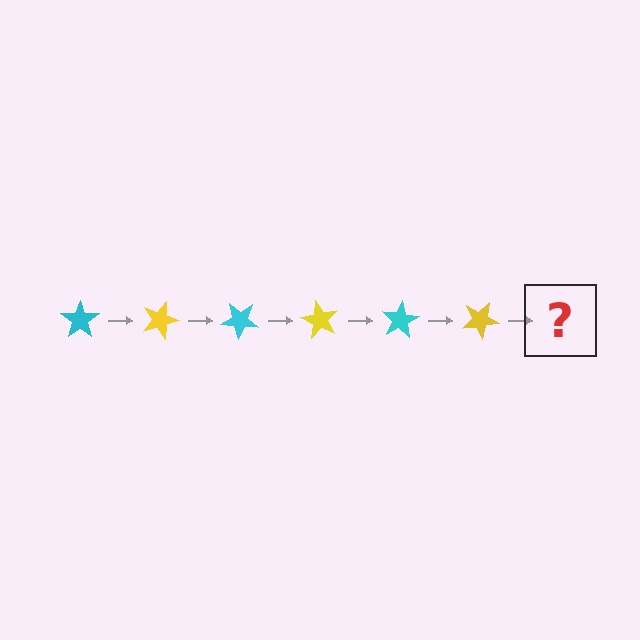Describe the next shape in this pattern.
It should be a cyan star, rotated 120 degrees from the start.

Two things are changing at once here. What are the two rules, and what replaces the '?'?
The two rules are that it rotates 20 degrees each step and the color cycles through cyan and yellow. The '?' should be a cyan star, rotated 120 degrees from the start.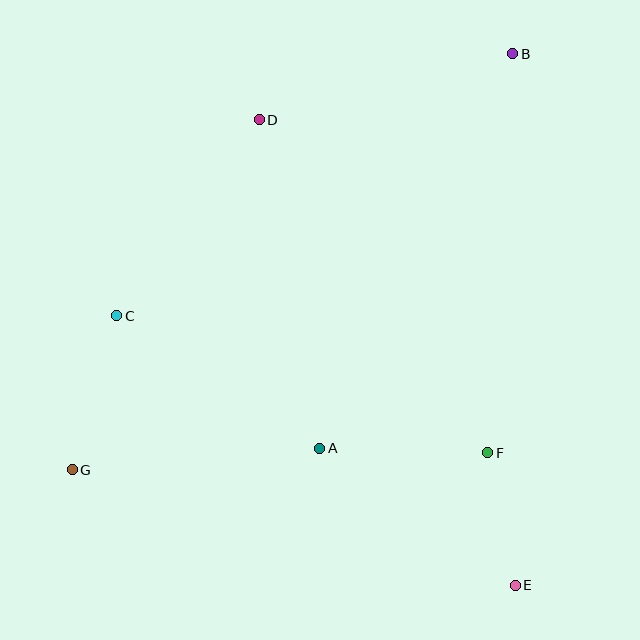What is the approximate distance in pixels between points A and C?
The distance between A and C is approximately 242 pixels.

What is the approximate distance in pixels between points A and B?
The distance between A and B is approximately 439 pixels.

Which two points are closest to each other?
Points E and F are closest to each other.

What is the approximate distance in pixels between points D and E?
The distance between D and E is approximately 531 pixels.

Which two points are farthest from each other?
Points B and G are farthest from each other.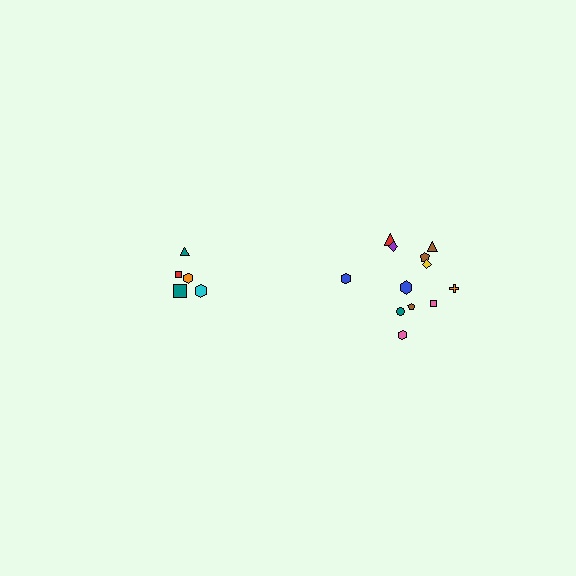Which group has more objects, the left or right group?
The right group.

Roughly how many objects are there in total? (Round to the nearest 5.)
Roughly 15 objects in total.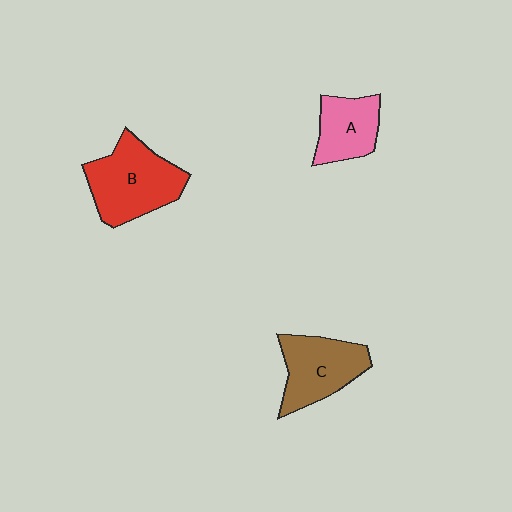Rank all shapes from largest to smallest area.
From largest to smallest: B (red), C (brown), A (pink).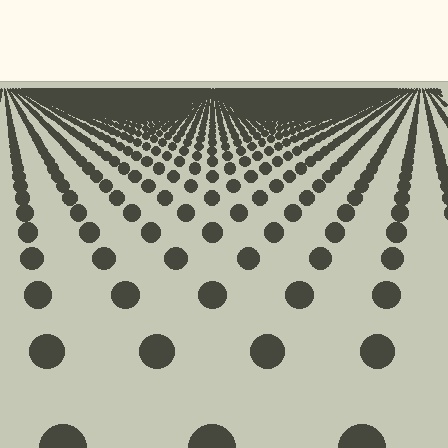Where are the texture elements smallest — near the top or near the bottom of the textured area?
Near the top.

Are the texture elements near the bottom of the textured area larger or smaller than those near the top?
Larger. Near the bottom, elements are closer to the viewer and appear at a bigger on-screen size.